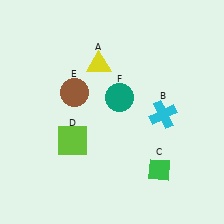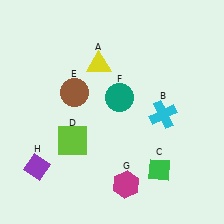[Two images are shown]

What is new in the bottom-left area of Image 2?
A purple diamond (H) was added in the bottom-left area of Image 2.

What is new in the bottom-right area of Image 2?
A magenta hexagon (G) was added in the bottom-right area of Image 2.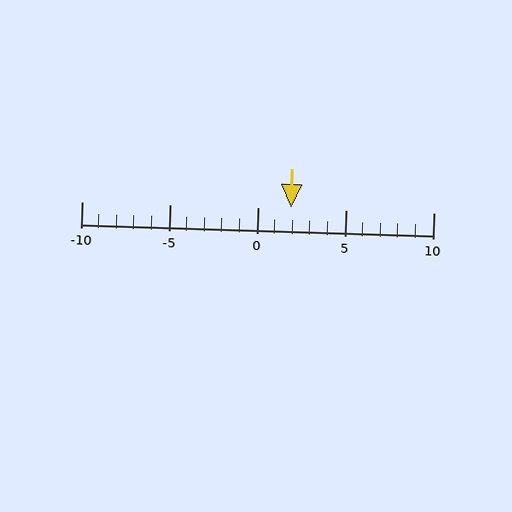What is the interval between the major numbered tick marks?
The major tick marks are spaced 5 units apart.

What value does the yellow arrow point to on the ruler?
The yellow arrow points to approximately 2.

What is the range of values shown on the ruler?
The ruler shows values from -10 to 10.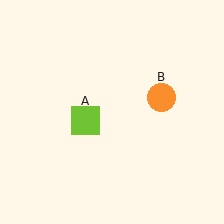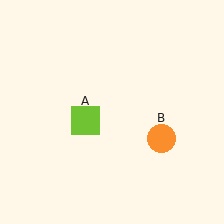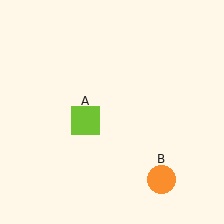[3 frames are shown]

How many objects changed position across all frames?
1 object changed position: orange circle (object B).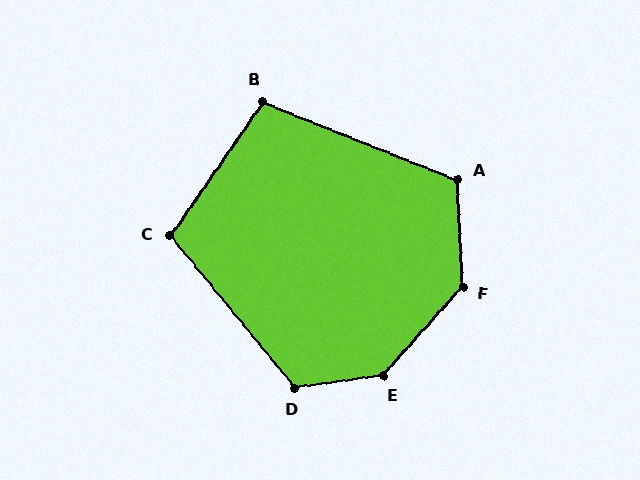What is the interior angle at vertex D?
Approximately 122 degrees (obtuse).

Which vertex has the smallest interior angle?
B, at approximately 103 degrees.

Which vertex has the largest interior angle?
E, at approximately 139 degrees.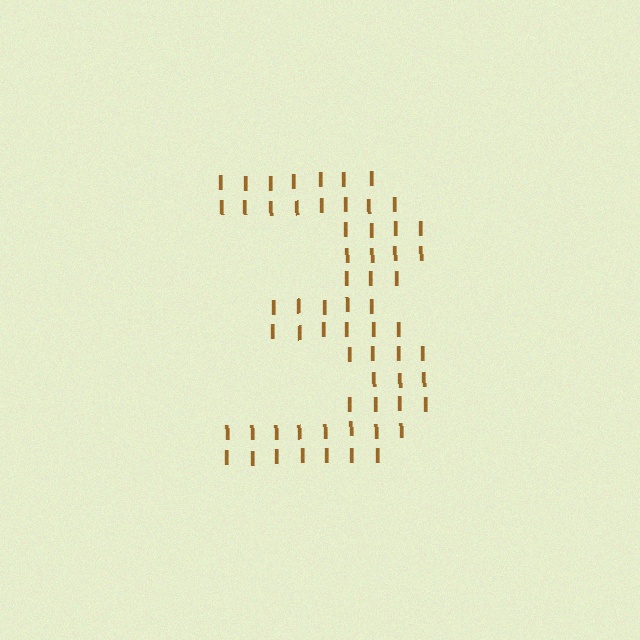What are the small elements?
The small elements are letter I's.